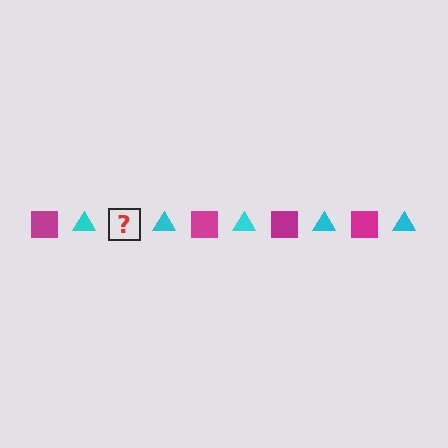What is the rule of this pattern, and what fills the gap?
The rule is that the pattern alternates between magenta square and cyan triangle. The gap should be filled with a magenta square.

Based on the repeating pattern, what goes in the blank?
The blank should be a magenta square.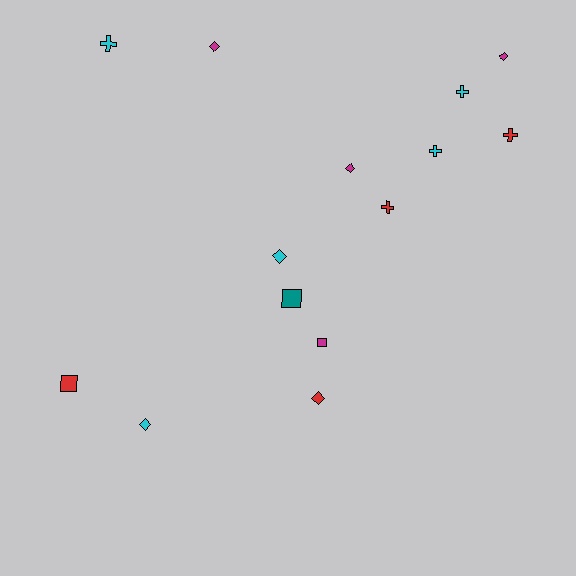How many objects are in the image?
There are 14 objects.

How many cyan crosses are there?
There are 3 cyan crosses.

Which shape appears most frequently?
Diamond, with 6 objects.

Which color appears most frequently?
Cyan, with 5 objects.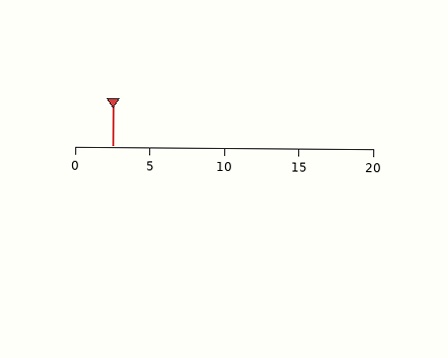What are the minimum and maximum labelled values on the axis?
The axis runs from 0 to 20.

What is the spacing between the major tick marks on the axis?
The major ticks are spaced 5 apart.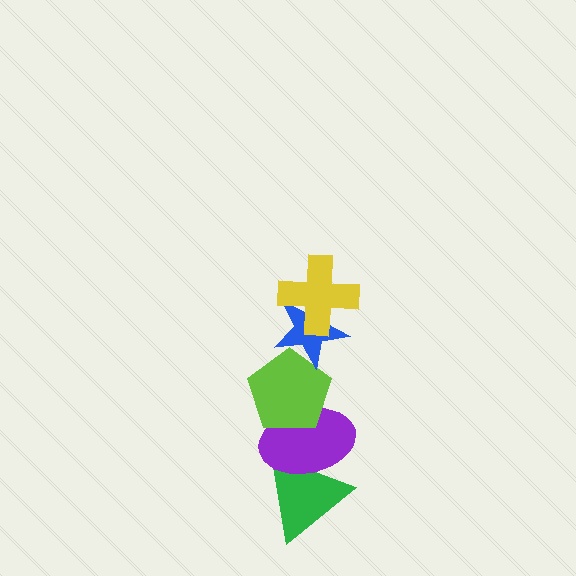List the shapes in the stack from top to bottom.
From top to bottom: the yellow cross, the blue star, the lime pentagon, the purple ellipse, the green triangle.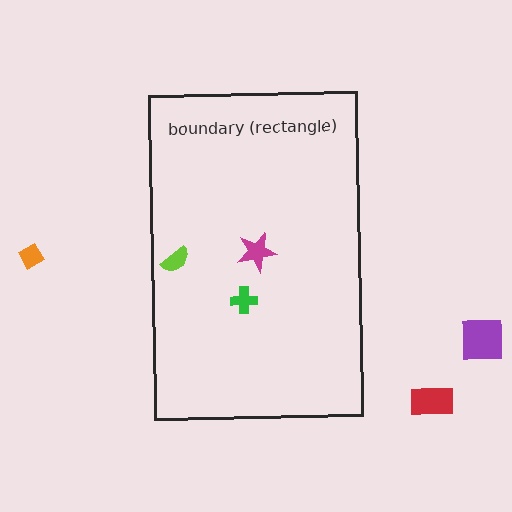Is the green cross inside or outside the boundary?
Inside.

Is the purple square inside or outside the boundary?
Outside.